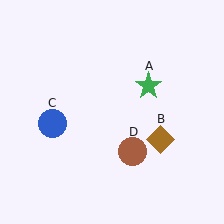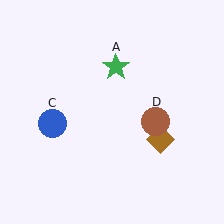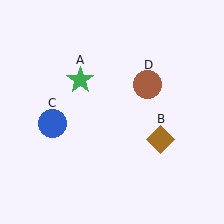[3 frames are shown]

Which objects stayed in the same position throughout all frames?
Brown diamond (object B) and blue circle (object C) remained stationary.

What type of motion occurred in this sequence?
The green star (object A), brown circle (object D) rotated counterclockwise around the center of the scene.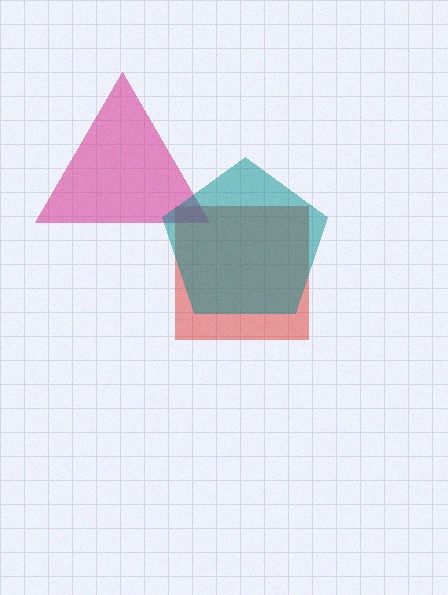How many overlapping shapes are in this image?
There are 3 overlapping shapes in the image.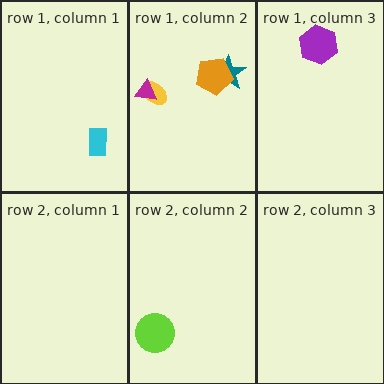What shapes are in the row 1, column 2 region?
The yellow ellipse, the teal star, the orange pentagon, the magenta triangle.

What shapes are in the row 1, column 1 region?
The cyan rectangle.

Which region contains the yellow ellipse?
The row 1, column 2 region.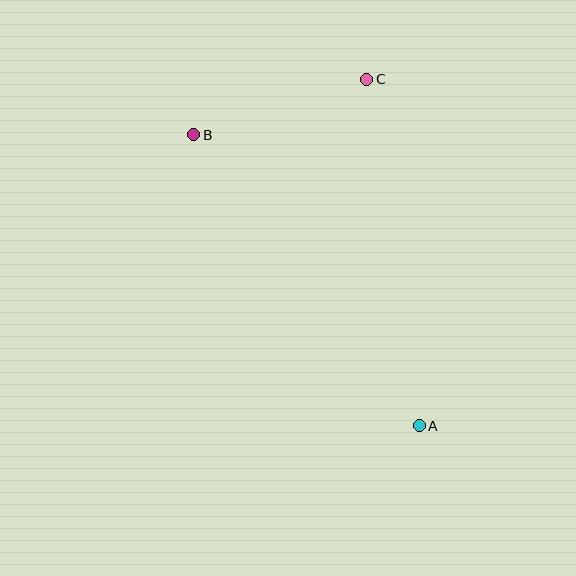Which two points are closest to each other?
Points B and C are closest to each other.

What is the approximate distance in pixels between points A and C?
The distance between A and C is approximately 351 pixels.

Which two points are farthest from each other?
Points A and B are farthest from each other.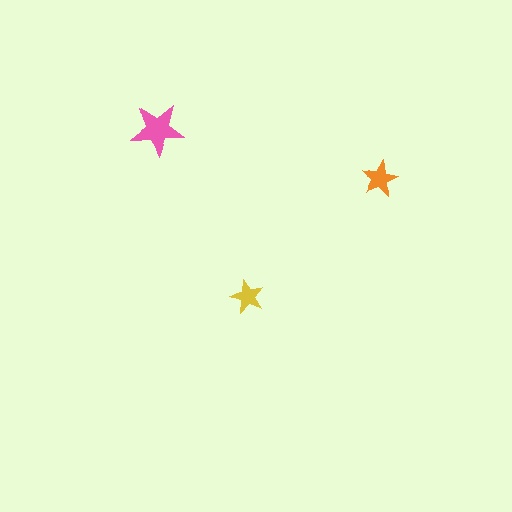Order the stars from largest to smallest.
the pink one, the orange one, the yellow one.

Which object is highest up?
The pink star is topmost.